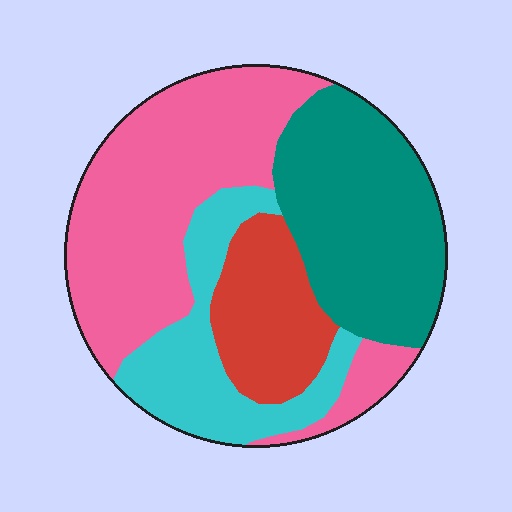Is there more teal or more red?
Teal.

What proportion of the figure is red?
Red covers around 15% of the figure.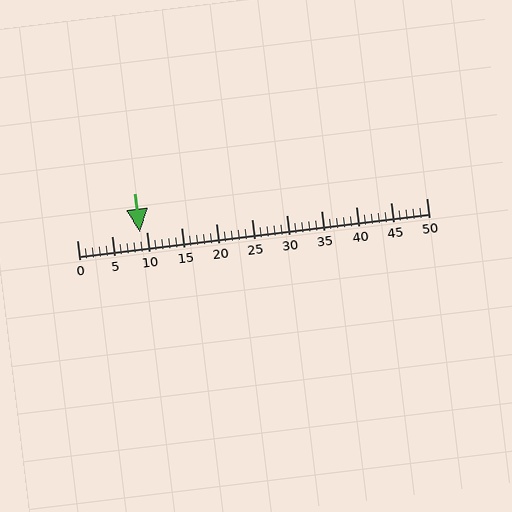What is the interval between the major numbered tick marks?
The major tick marks are spaced 5 units apart.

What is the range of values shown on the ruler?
The ruler shows values from 0 to 50.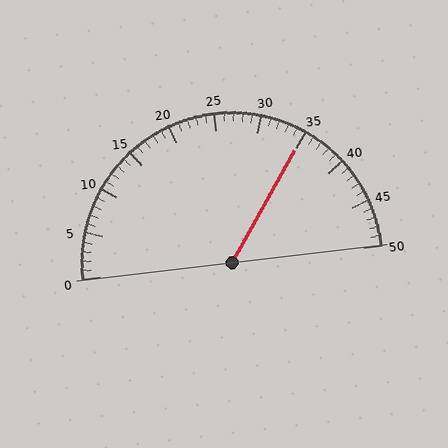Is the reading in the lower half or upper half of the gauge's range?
The reading is in the upper half of the range (0 to 50).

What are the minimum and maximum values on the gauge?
The gauge ranges from 0 to 50.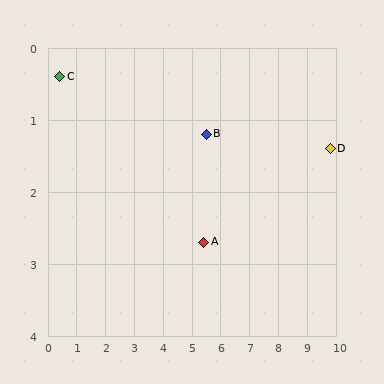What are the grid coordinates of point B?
Point B is at approximately (5.5, 1.2).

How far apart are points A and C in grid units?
Points A and C are about 5.5 grid units apart.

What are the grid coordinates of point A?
Point A is at approximately (5.4, 2.7).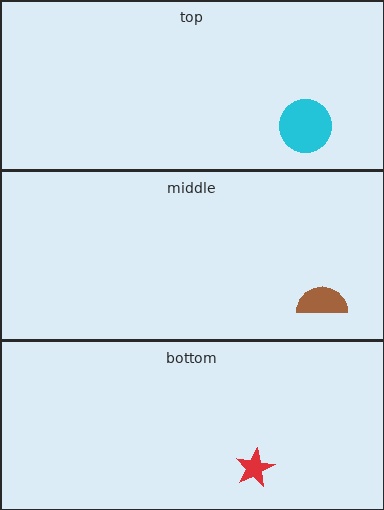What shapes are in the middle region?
The brown semicircle.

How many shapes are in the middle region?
1.